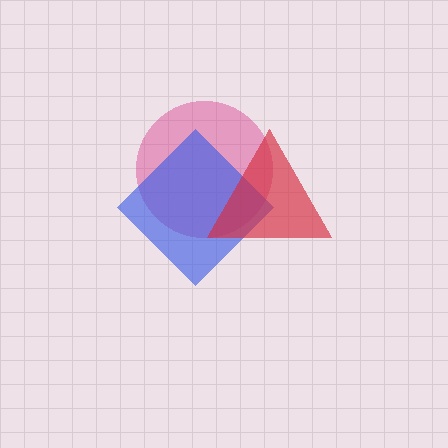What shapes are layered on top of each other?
The layered shapes are: a magenta circle, a blue diamond, a red triangle.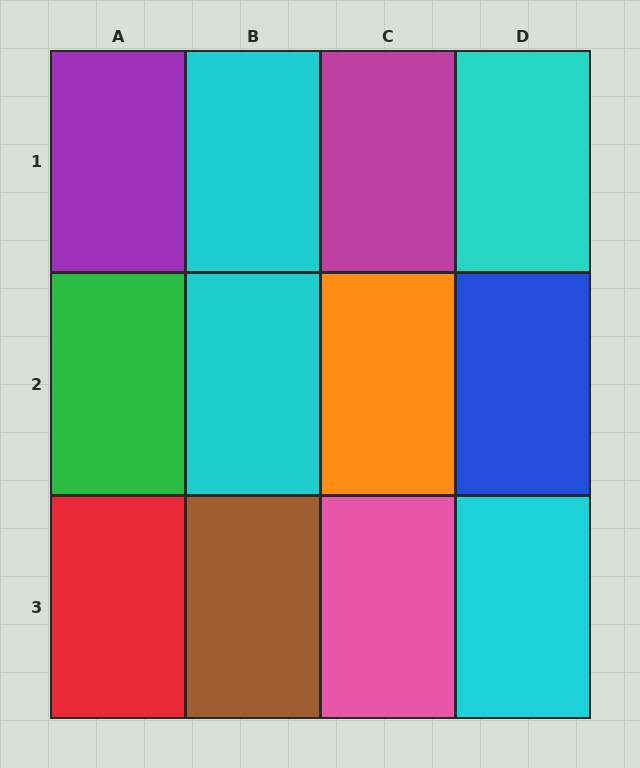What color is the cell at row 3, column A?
Red.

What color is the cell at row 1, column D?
Cyan.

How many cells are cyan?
4 cells are cyan.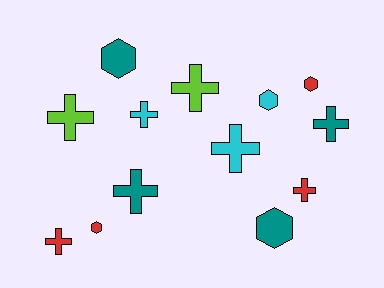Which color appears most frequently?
Teal, with 4 objects.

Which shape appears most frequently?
Cross, with 8 objects.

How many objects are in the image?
There are 13 objects.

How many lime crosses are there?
There are 2 lime crosses.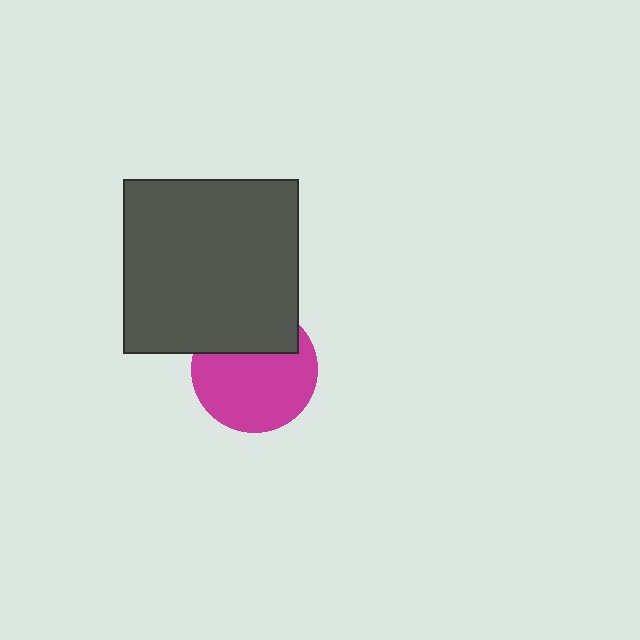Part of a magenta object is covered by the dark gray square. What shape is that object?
It is a circle.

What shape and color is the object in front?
The object in front is a dark gray square.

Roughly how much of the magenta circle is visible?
Most of it is visible (roughly 68%).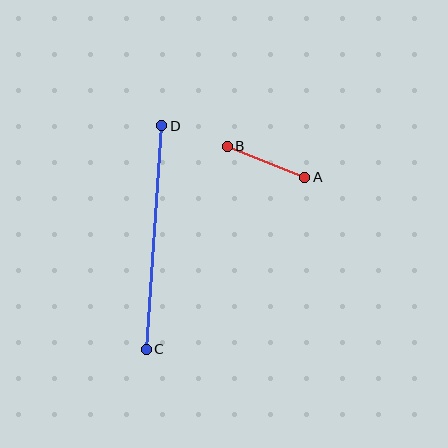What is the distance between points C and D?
The distance is approximately 224 pixels.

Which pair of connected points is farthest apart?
Points C and D are farthest apart.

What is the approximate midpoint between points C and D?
The midpoint is at approximately (154, 237) pixels.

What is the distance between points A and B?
The distance is approximately 83 pixels.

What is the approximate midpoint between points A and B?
The midpoint is at approximately (266, 162) pixels.